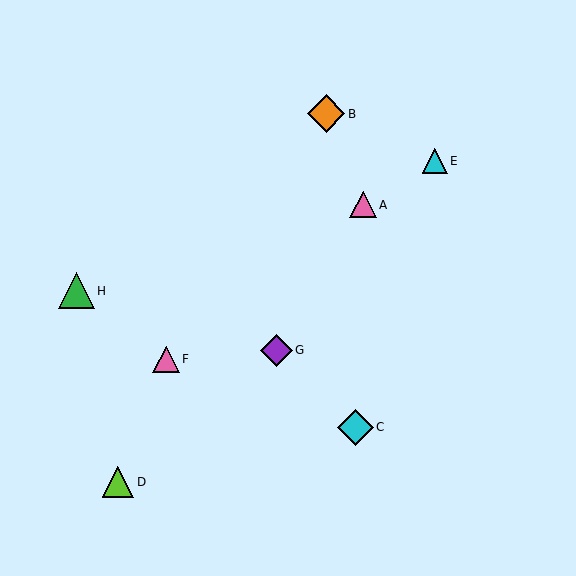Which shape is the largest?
The orange diamond (labeled B) is the largest.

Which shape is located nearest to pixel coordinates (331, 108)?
The orange diamond (labeled B) at (326, 114) is nearest to that location.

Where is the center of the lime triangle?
The center of the lime triangle is at (118, 482).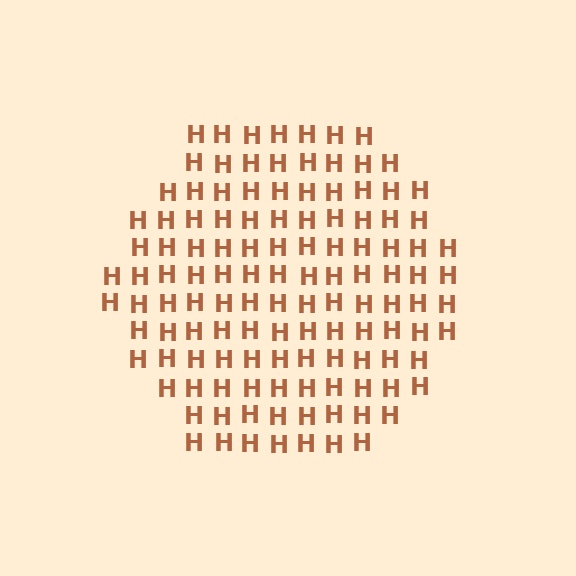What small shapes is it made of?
It is made of small letter H's.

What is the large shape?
The large shape is a hexagon.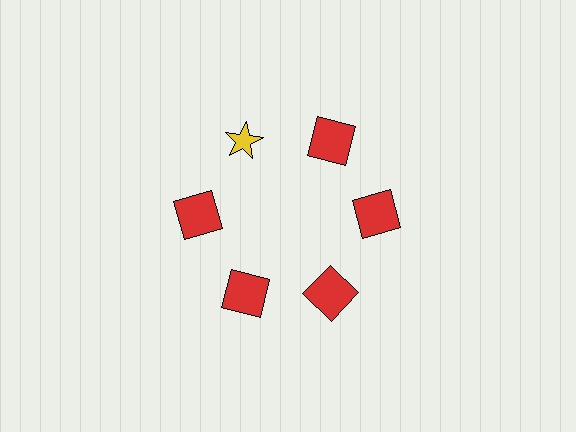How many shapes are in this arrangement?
There are 6 shapes arranged in a ring pattern.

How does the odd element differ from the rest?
It differs in both color (yellow instead of red) and shape (star instead of square).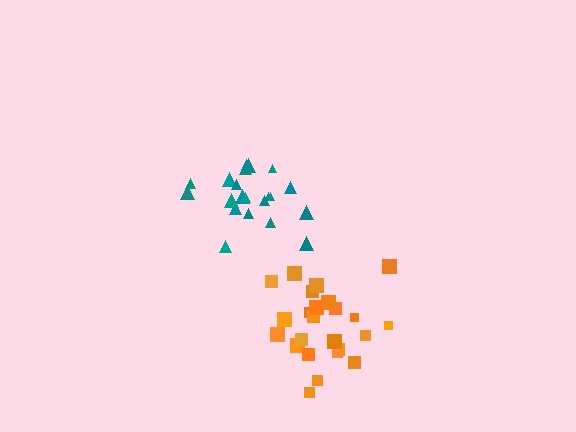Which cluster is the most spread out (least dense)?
Teal.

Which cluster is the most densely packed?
Orange.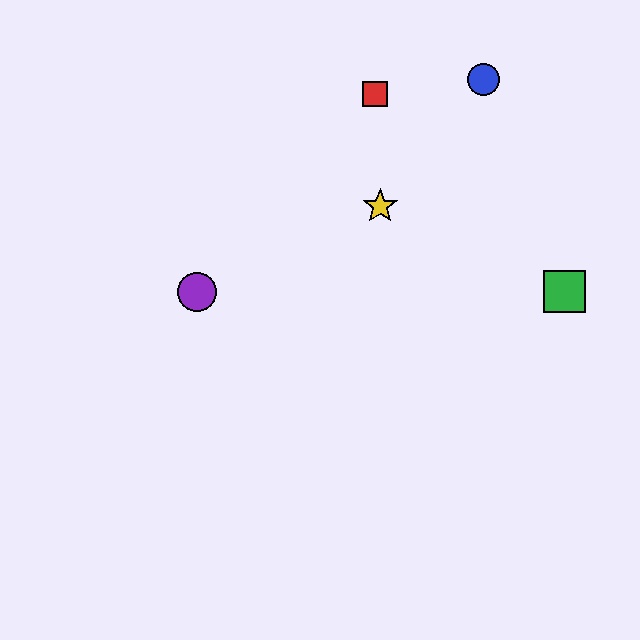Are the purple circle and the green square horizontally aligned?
Yes, both are at y≈292.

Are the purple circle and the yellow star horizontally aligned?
No, the purple circle is at y≈292 and the yellow star is at y≈206.